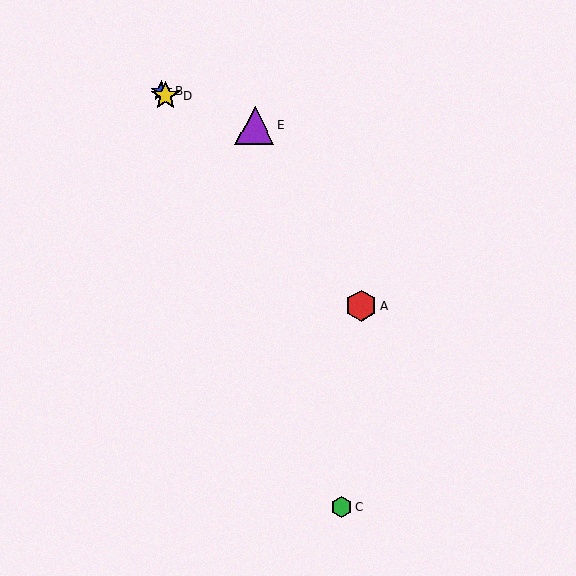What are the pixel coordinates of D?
Object D is at (165, 95).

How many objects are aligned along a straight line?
3 objects (A, B, D) are aligned along a straight line.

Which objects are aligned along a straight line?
Objects A, B, D are aligned along a straight line.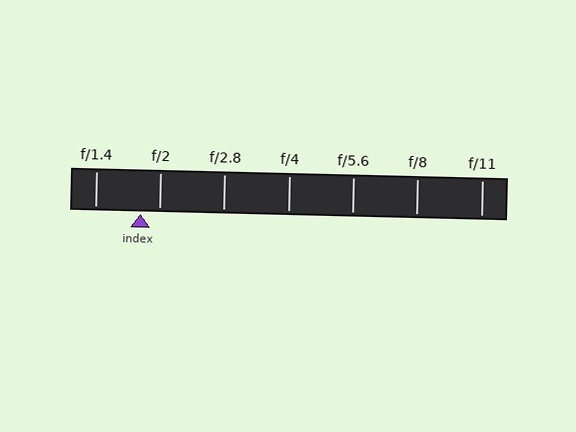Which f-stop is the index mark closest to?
The index mark is closest to f/2.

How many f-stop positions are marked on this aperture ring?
There are 7 f-stop positions marked.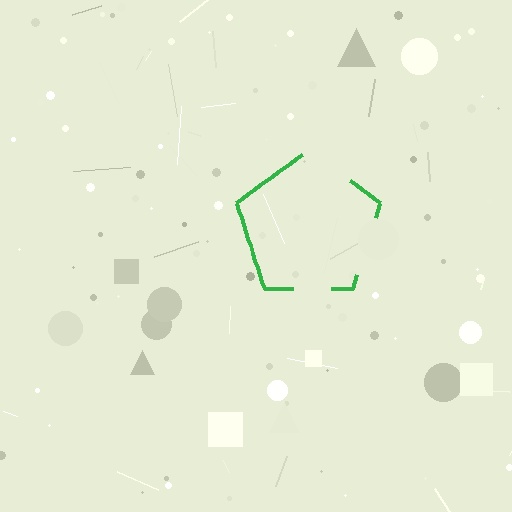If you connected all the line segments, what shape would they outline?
They would outline a pentagon.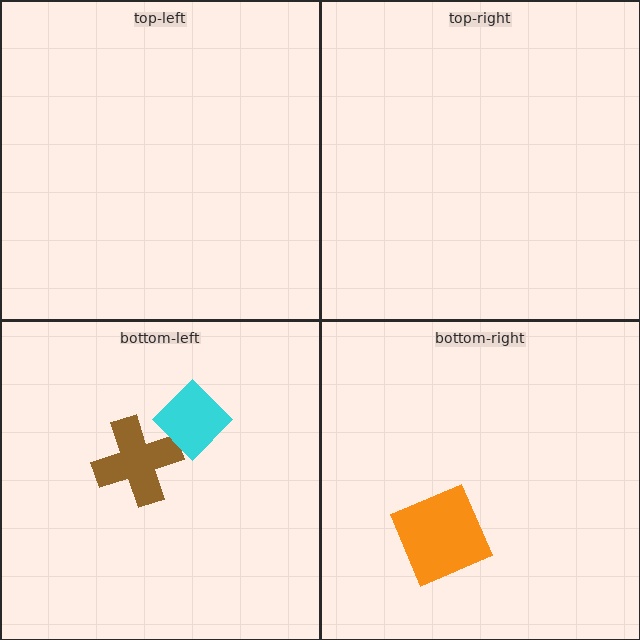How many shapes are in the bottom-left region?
2.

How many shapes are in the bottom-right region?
1.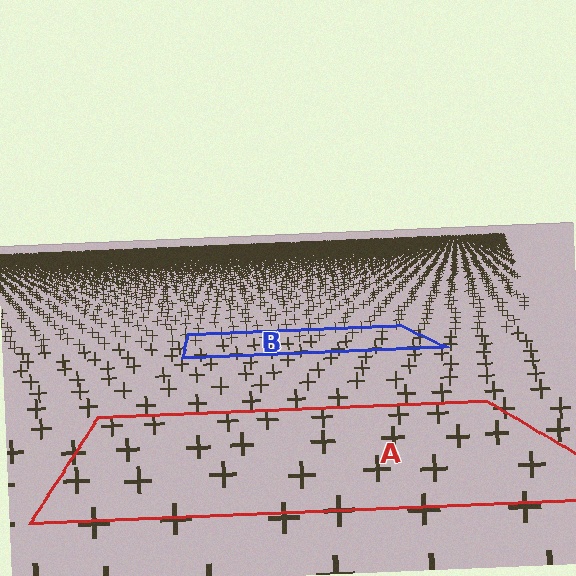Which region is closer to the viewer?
Region A is closer. The texture elements there are larger and more spread out.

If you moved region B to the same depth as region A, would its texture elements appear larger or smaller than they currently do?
They would appear larger. At a closer depth, the same texture elements are projected at a bigger on-screen size.